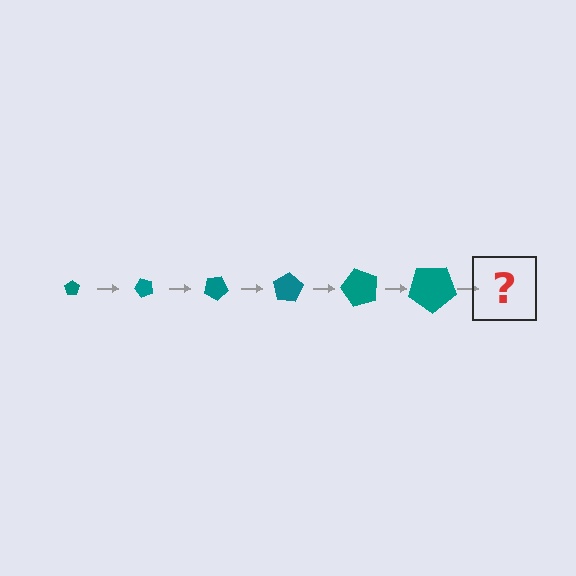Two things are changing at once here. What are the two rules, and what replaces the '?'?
The two rules are that the pentagon grows larger each step and it rotates 50 degrees each step. The '?' should be a pentagon, larger than the previous one and rotated 300 degrees from the start.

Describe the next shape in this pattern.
It should be a pentagon, larger than the previous one and rotated 300 degrees from the start.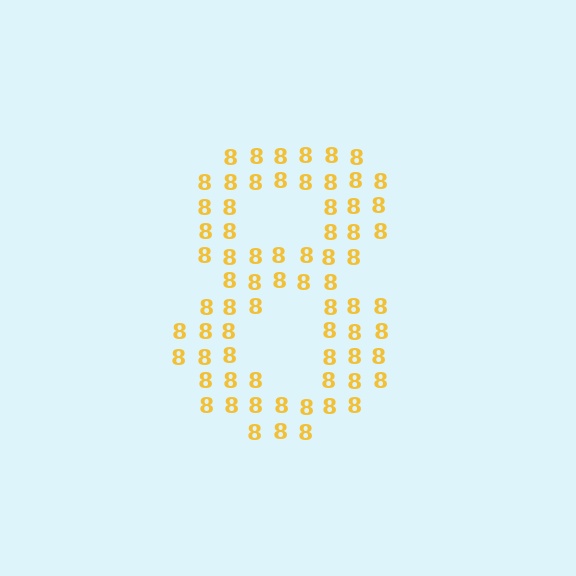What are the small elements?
The small elements are digit 8's.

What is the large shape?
The large shape is the digit 8.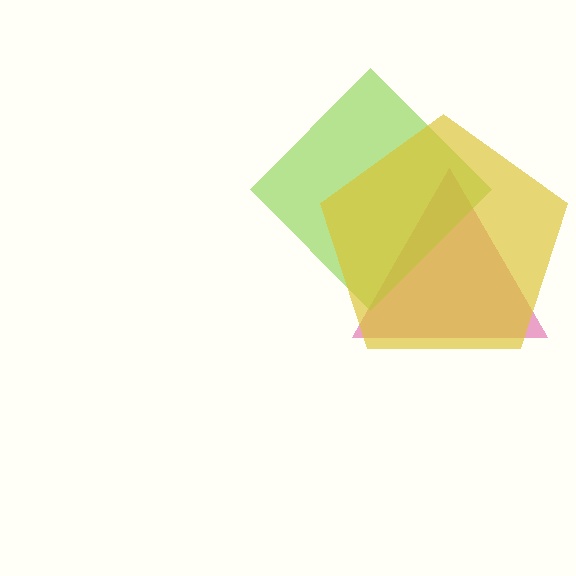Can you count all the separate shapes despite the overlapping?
Yes, there are 3 separate shapes.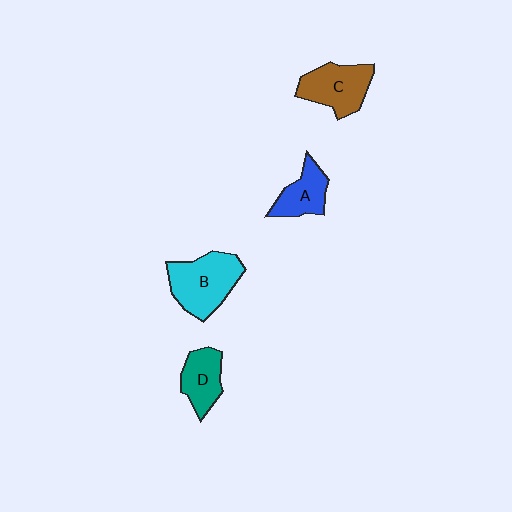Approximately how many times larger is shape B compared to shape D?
Approximately 1.6 times.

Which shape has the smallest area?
Shape A (blue).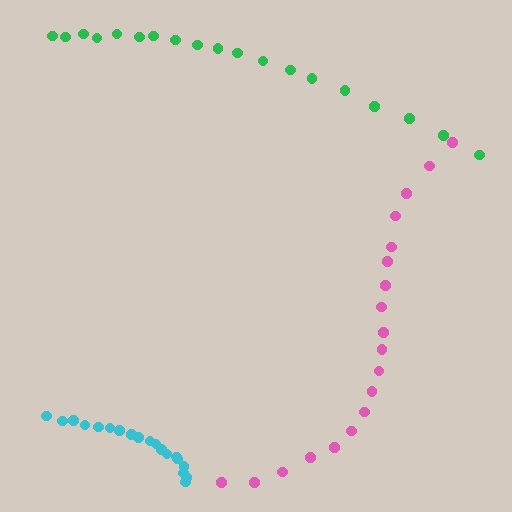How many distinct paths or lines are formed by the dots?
There are 3 distinct paths.